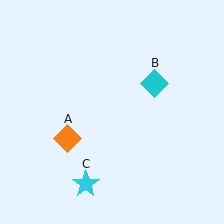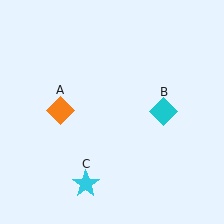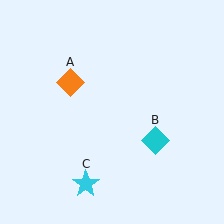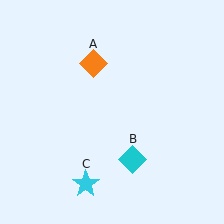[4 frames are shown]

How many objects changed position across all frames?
2 objects changed position: orange diamond (object A), cyan diamond (object B).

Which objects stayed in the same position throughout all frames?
Cyan star (object C) remained stationary.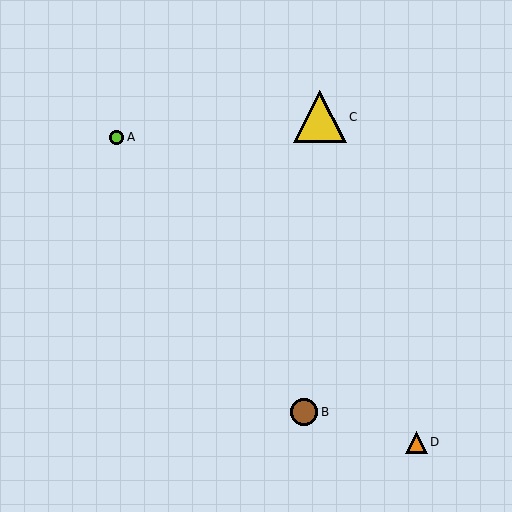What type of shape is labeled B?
Shape B is a brown circle.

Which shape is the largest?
The yellow triangle (labeled C) is the largest.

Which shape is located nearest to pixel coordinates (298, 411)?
The brown circle (labeled B) at (304, 412) is nearest to that location.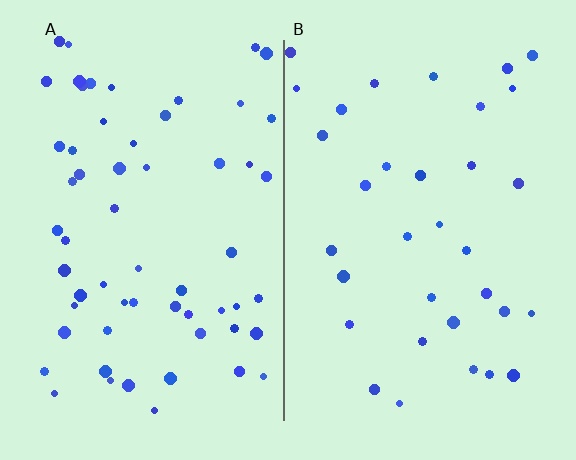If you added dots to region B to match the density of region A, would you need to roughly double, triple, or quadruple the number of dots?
Approximately double.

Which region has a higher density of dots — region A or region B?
A (the left).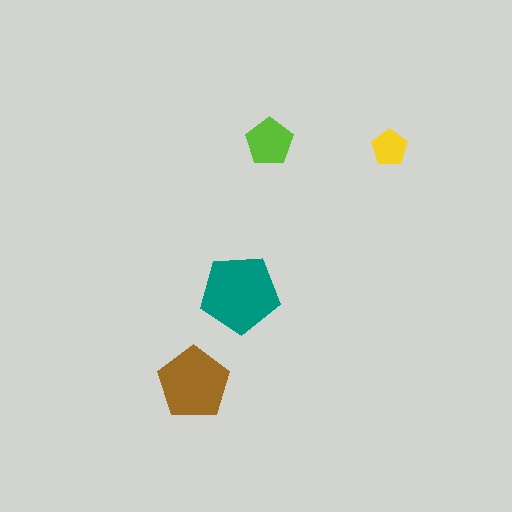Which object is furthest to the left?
The brown pentagon is leftmost.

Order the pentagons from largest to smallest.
the teal one, the brown one, the lime one, the yellow one.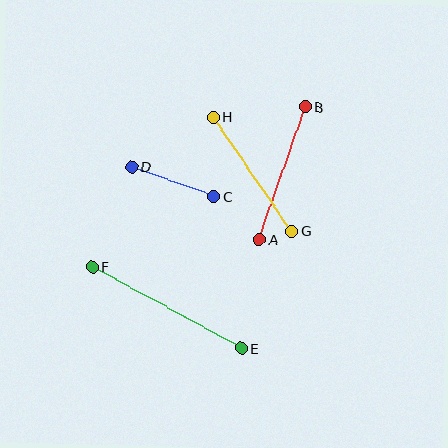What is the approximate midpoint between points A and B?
The midpoint is at approximately (282, 173) pixels.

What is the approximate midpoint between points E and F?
The midpoint is at approximately (167, 307) pixels.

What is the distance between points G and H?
The distance is approximately 138 pixels.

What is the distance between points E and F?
The distance is approximately 170 pixels.